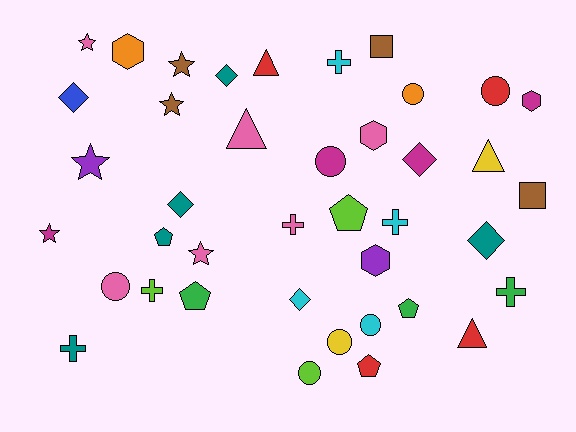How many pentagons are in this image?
There are 5 pentagons.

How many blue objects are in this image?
There is 1 blue object.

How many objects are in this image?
There are 40 objects.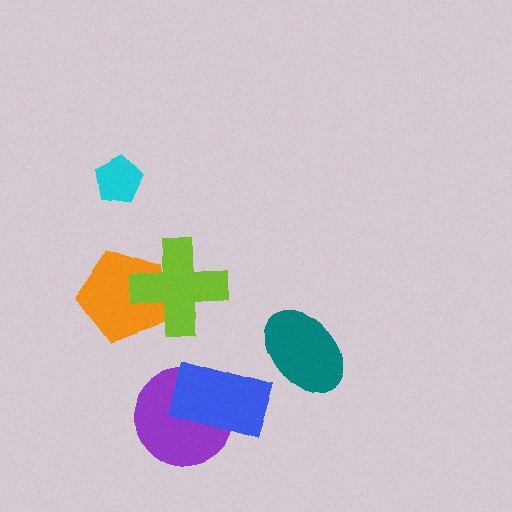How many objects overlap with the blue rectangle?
1 object overlaps with the blue rectangle.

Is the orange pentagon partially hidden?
Yes, it is partially covered by another shape.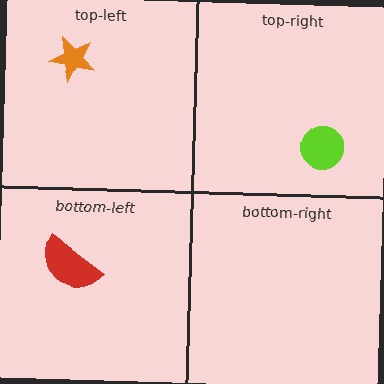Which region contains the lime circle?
The top-right region.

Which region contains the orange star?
The top-left region.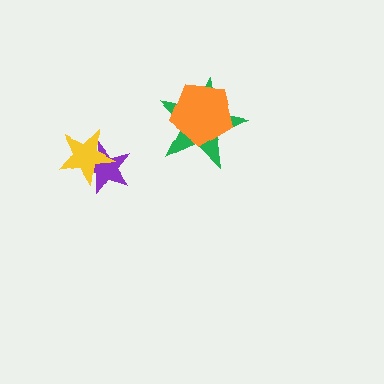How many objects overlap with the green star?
1 object overlaps with the green star.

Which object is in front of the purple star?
The yellow star is in front of the purple star.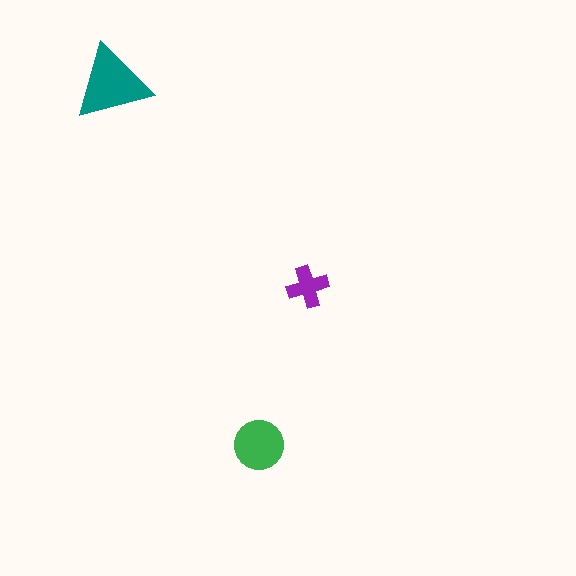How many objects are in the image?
There are 3 objects in the image.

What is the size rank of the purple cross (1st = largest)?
3rd.